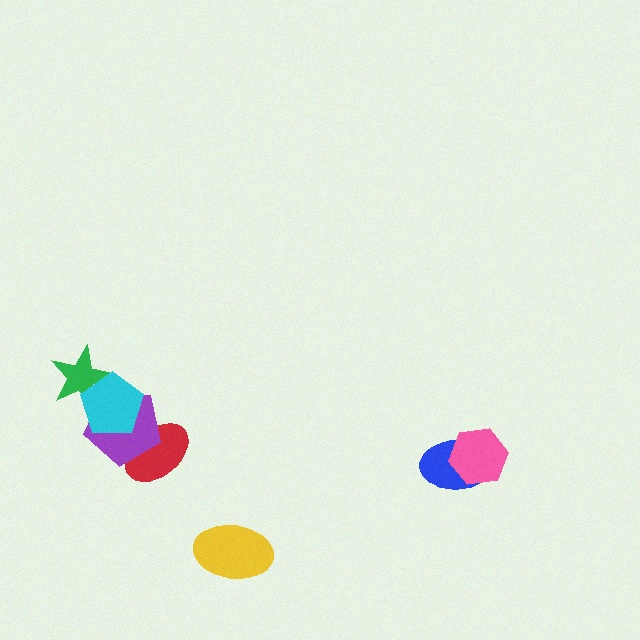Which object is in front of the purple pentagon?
The cyan pentagon is in front of the purple pentagon.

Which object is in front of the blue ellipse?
The pink hexagon is in front of the blue ellipse.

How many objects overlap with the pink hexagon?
1 object overlaps with the pink hexagon.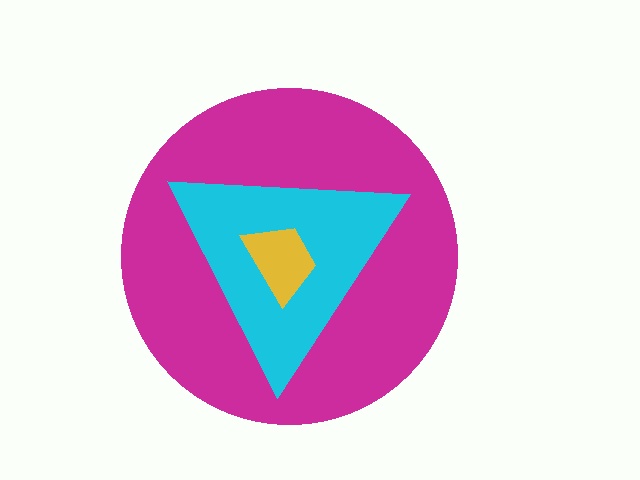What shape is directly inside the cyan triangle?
The yellow trapezoid.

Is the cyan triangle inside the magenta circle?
Yes.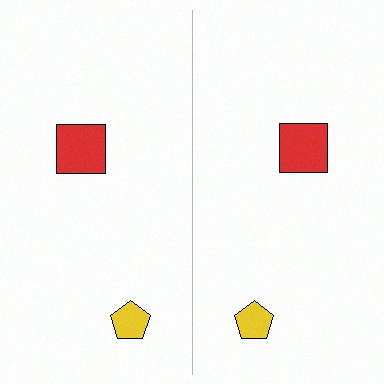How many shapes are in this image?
There are 4 shapes in this image.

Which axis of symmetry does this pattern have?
The pattern has a vertical axis of symmetry running through the center of the image.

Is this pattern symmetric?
Yes, this pattern has bilateral (reflection) symmetry.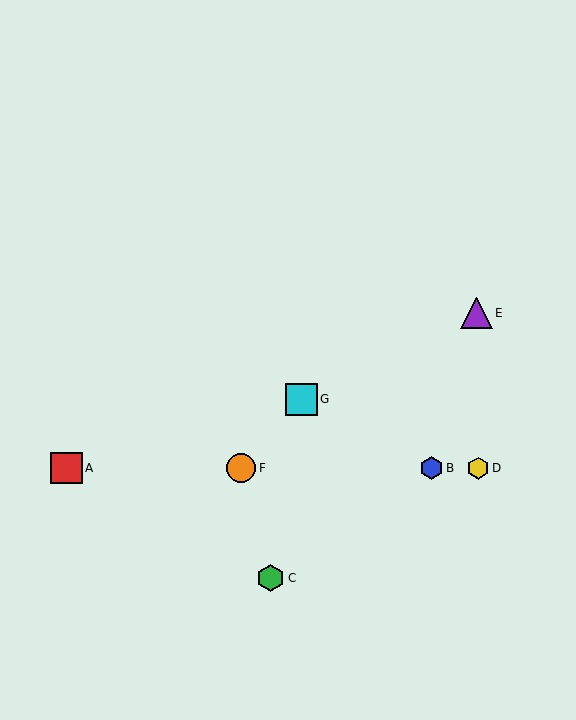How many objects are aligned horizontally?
4 objects (A, B, D, F) are aligned horizontally.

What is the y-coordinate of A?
Object A is at y≈468.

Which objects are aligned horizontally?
Objects A, B, D, F are aligned horizontally.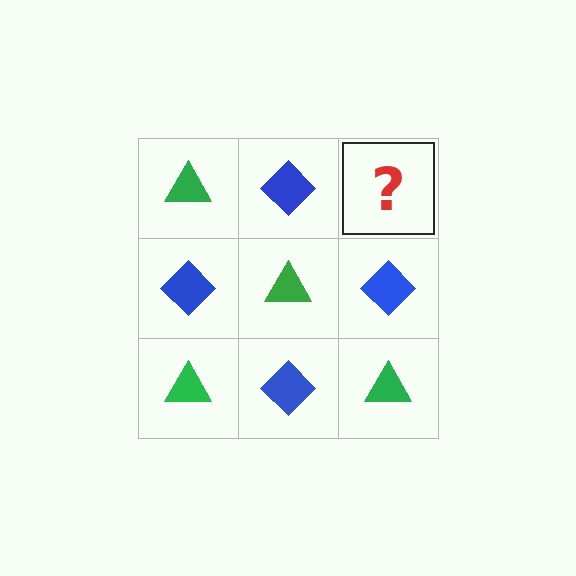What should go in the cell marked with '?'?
The missing cell should contain a green triangle.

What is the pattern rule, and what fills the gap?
The rule is that it alternates green triangle and blue diamond in a checkerboard pattern. The gap should be filled with a green triangle.